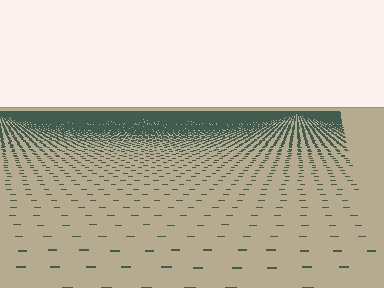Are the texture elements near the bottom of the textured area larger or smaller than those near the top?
Larger. Near the bottom, elements are closer to the viewer and appear at a bigger on-screen size.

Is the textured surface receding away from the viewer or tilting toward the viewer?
The surface is receding away from the viewer. Texture elements get smaller and denser toward the top.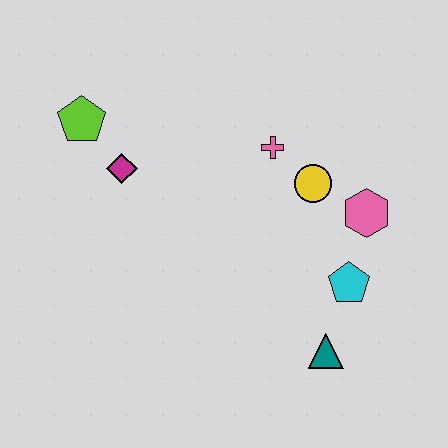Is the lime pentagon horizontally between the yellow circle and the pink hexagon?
No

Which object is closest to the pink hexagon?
The yellow circle is closest to the pink hexagon.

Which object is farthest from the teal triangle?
The lime pentagon is farthest from the teal triangle.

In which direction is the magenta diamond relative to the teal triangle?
The magenta diamond is to the left of the teal triangle.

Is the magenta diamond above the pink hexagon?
Yes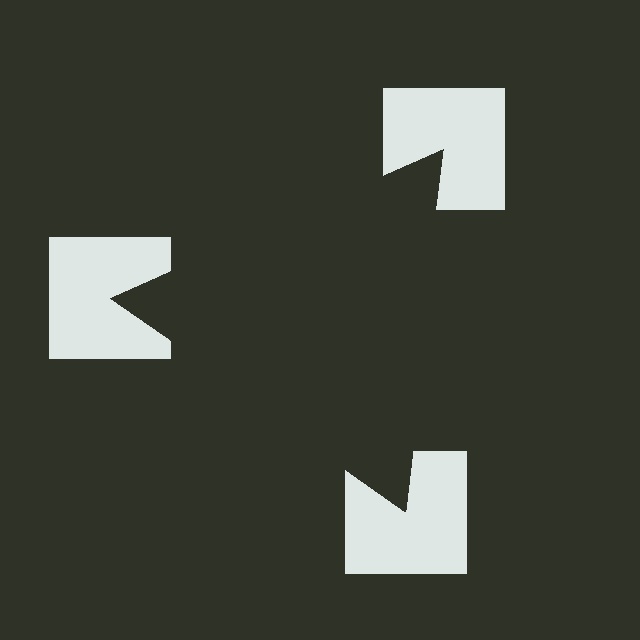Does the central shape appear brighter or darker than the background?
It typically appears slightly darker than the background, even though no actual brightness change is drawn.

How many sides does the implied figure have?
3 sides.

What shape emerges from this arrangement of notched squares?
An illusory triangle — its edges are inferred from the aligned wedge cuts in the notched squares, not physically drawn.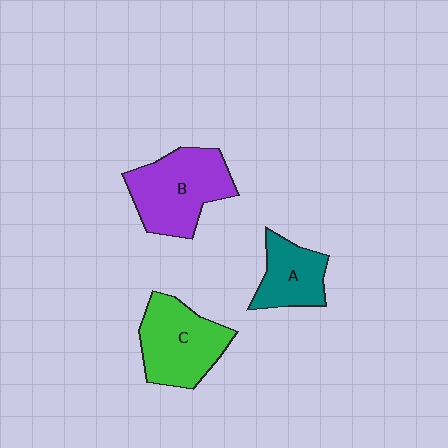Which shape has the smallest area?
Shape A (teal).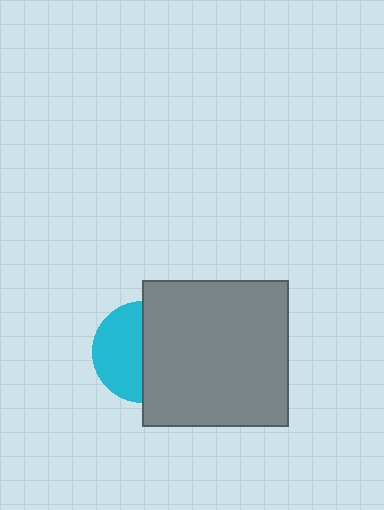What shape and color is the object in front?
The object in front is a gray square.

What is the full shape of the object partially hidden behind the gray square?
The partially hidden object is a cyan circle.